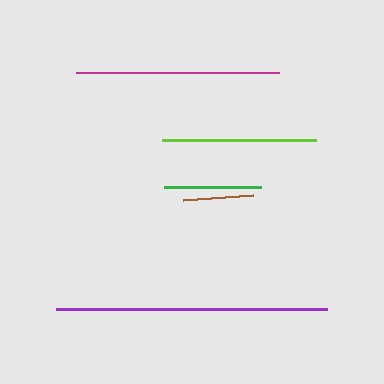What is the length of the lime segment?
The lime segment is approximately 154 pixels long.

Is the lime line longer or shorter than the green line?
The lime line is longer than the green line.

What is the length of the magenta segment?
The magenta segment is approximately 203 pixels long.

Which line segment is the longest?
The purple line is the longest at approximately 272 pixels.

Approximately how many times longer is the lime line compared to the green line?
The lime line is approximately 1.6 times the length of the green line.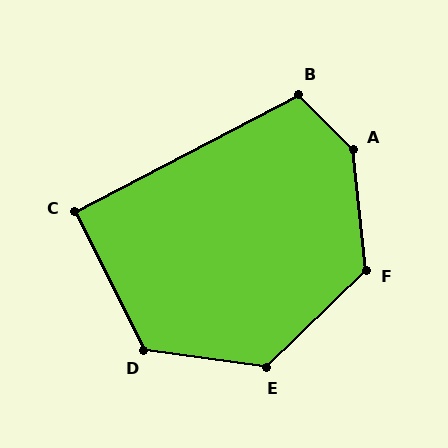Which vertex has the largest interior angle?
A, at approximately 141 degrees.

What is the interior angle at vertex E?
Approximately 128 degrees (obtuse).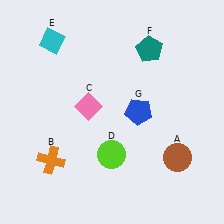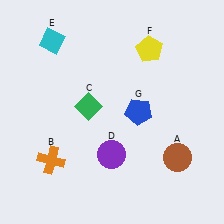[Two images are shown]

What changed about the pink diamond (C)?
In Image 1, C is pink. In Image 2, it changed to green.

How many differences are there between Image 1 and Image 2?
There are 3 differences between the two images.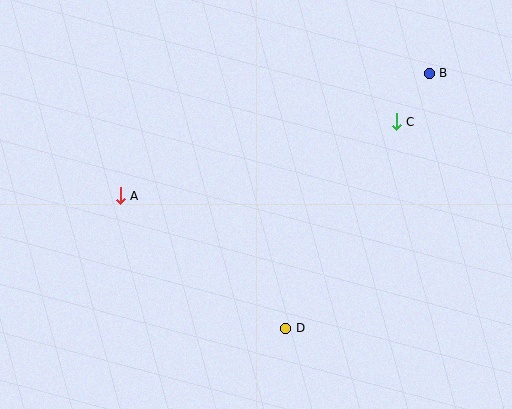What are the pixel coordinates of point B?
Point B is at (429, 73).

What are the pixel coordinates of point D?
Point D is at (286, 328).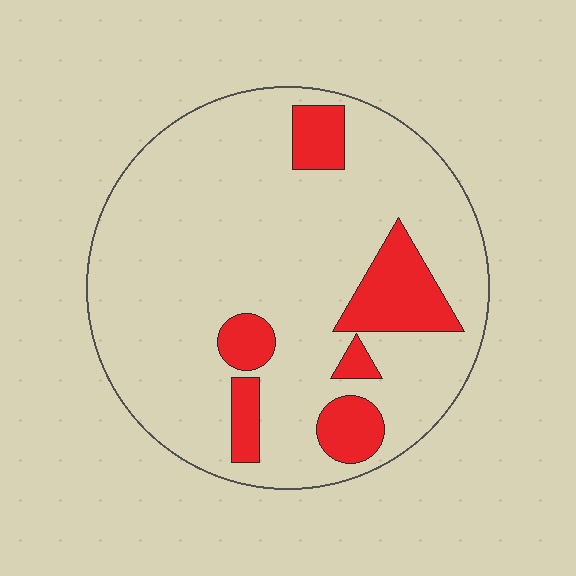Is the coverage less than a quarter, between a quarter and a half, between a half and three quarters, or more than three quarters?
Less than a quarter.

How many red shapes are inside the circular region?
6.